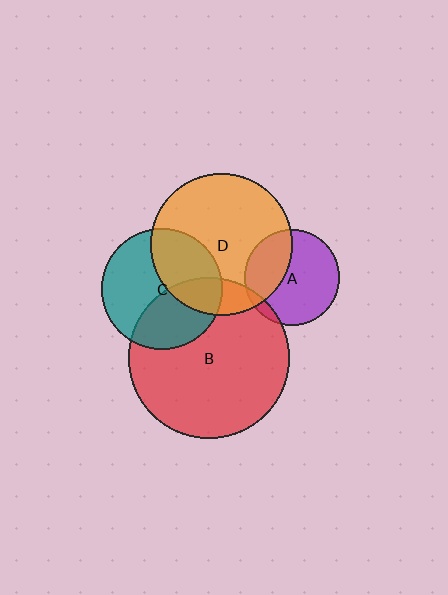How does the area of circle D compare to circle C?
Approximately 1.4 times.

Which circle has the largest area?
Circle B (red).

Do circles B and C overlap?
Yes.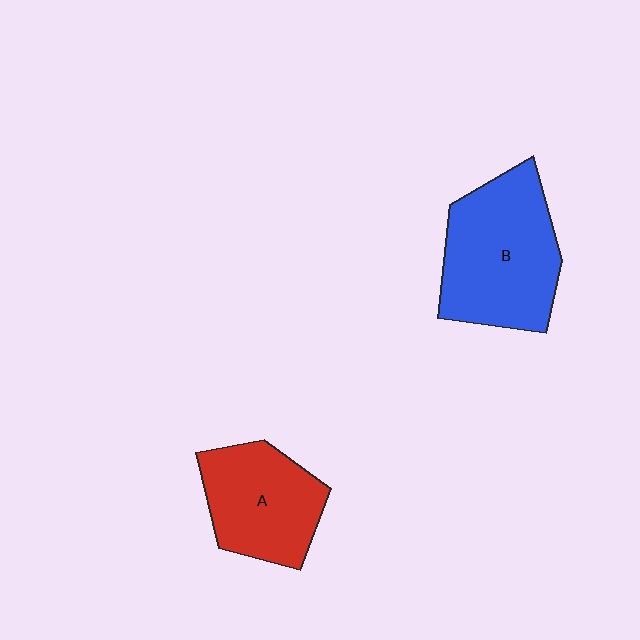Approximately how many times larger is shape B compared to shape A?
Approximately 1.3 times.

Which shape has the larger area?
Shape B (blue).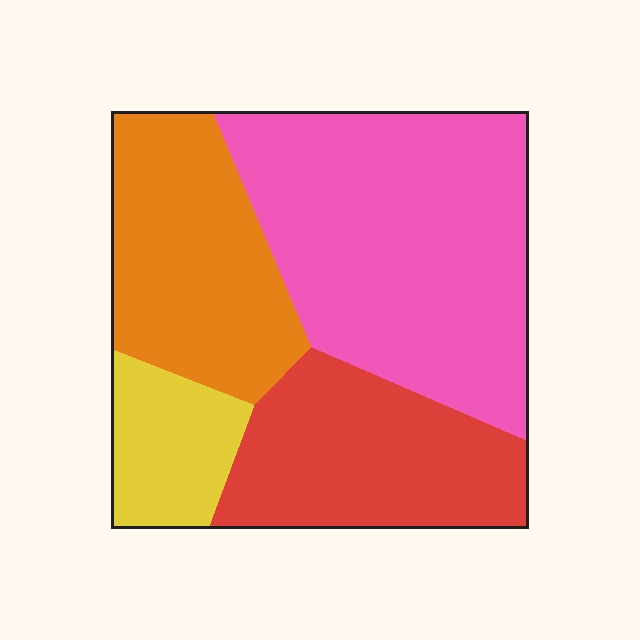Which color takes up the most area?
Pink, at roughly 40%.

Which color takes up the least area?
Yellow, at roughly 10%.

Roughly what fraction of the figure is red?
Red covers around 25% of the figure.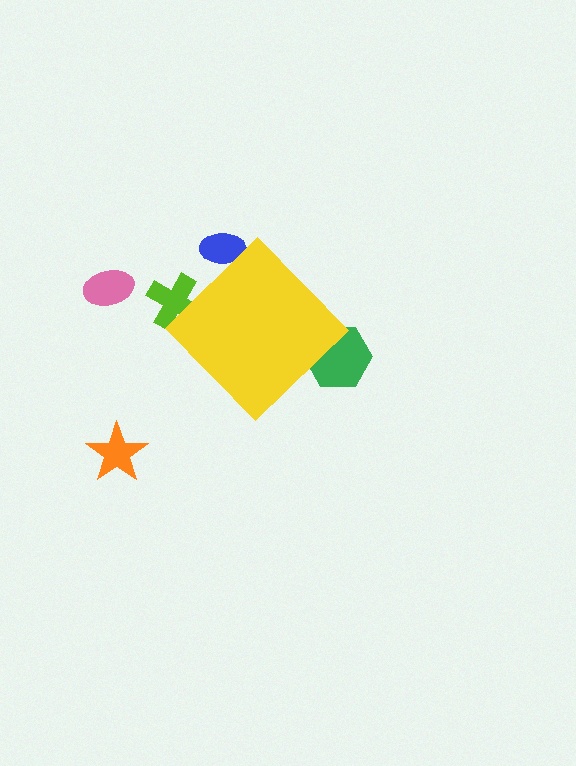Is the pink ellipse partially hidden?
No, the pink ellipse is fully visible.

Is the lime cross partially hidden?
Yes, the lime cross is partially hidden behind the yellow diamond.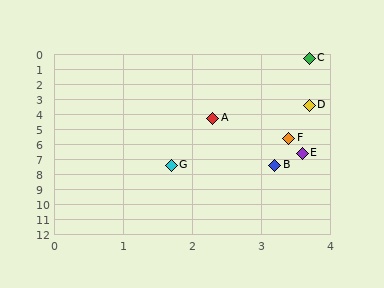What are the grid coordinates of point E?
Point E is at approximately (3.6, 6.6).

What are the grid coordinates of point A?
Point A is at approximately (2.3, 4.3).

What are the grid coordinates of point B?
Point B is at approximately (3.2, 7.4).